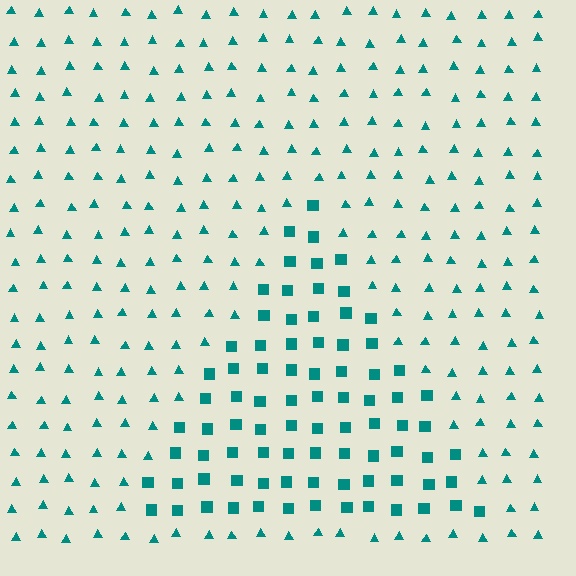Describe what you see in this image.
The image is filled with small teal elements arranged in a uniform grid. A triangle-shaped region contains squares, while the surrounding area contains triangles. The boundary is defined purely by the change in element shape.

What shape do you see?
I see a triangle.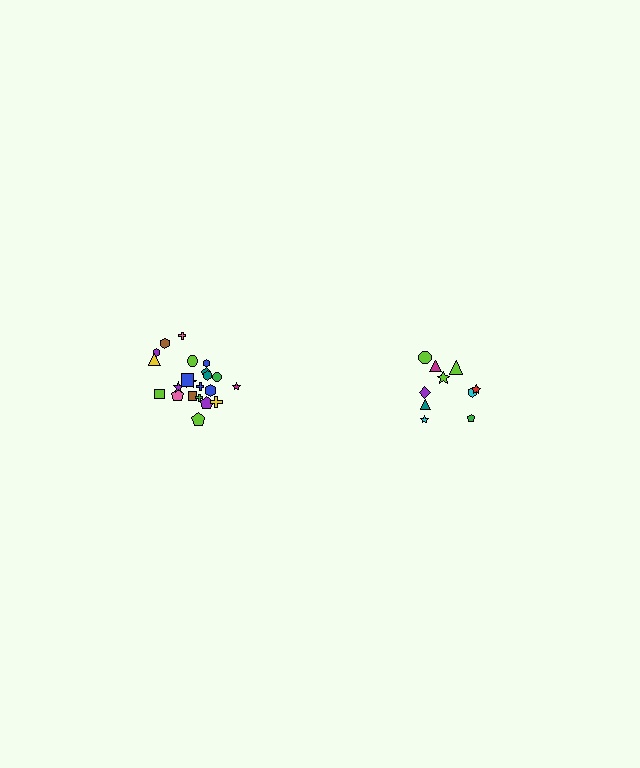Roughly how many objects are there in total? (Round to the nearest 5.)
Roughly 30 objects in total.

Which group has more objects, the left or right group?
The left group.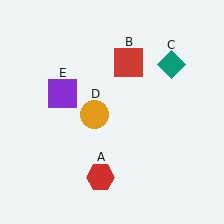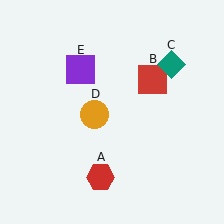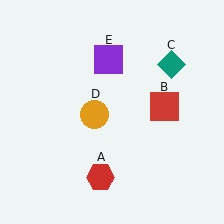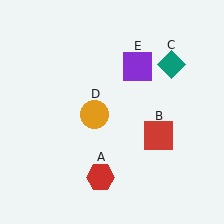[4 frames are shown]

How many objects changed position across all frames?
2 objects changed position: red square (object B), purple square (object E).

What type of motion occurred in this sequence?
The red square (object B), purple square (object E) rotated clockwise around the center of the scene.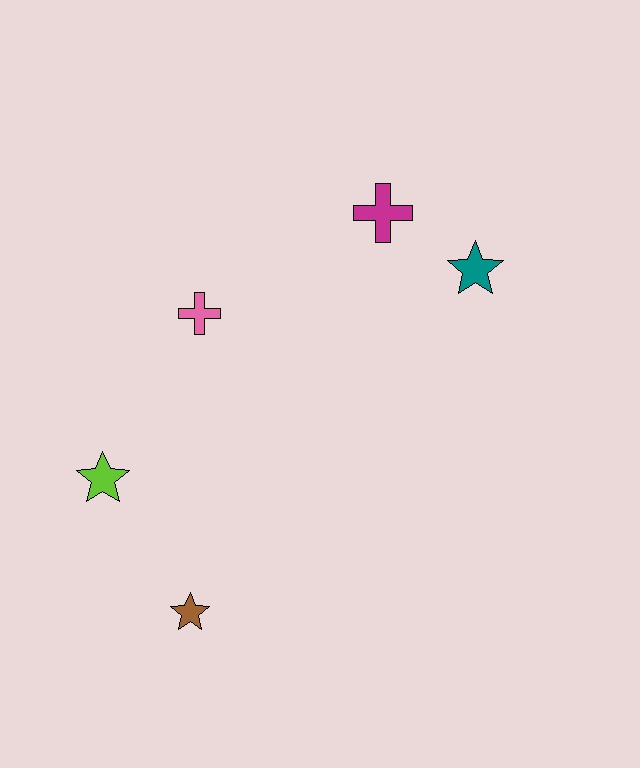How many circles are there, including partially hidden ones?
There are no circles.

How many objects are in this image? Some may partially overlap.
There are 5 objects.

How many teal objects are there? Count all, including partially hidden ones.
There is 1 teal object.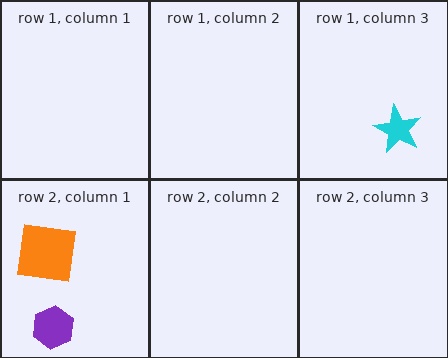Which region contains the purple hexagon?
The row 2, column 1 region.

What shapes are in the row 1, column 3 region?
The cyan star.